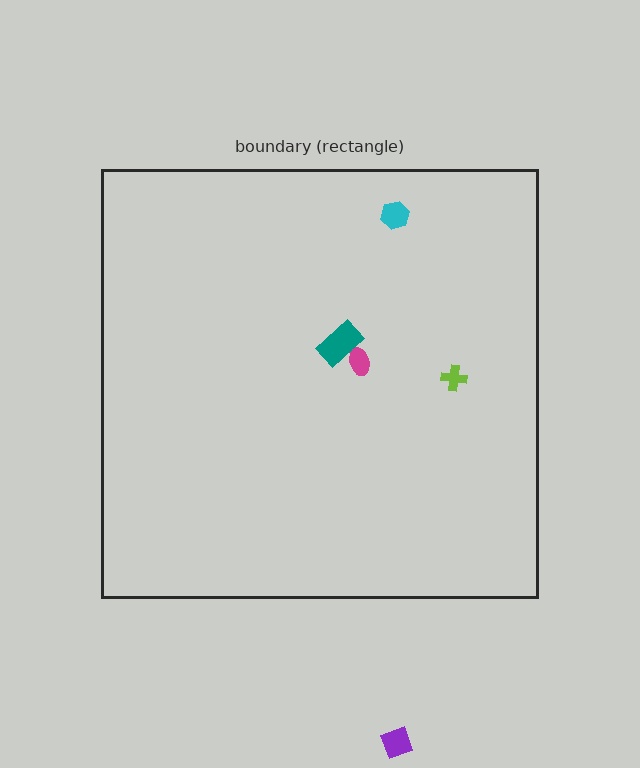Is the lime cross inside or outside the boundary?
Inside.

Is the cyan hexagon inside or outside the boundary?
Inside.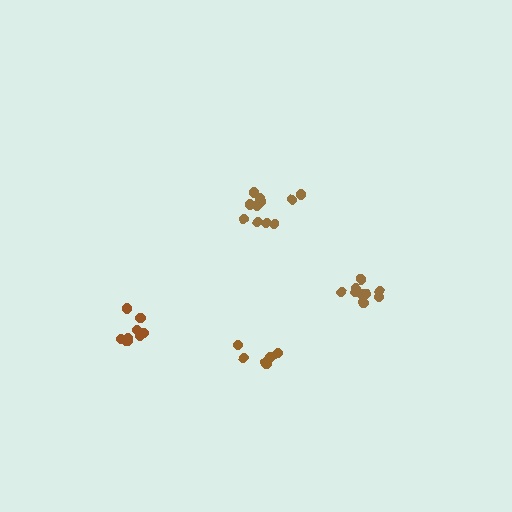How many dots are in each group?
Group 1: 11 dots, Group 2: 7 dots, Group 3: 9 dots, Group 4: 9 dots (36 total).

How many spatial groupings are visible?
There are 4 spatial groupings.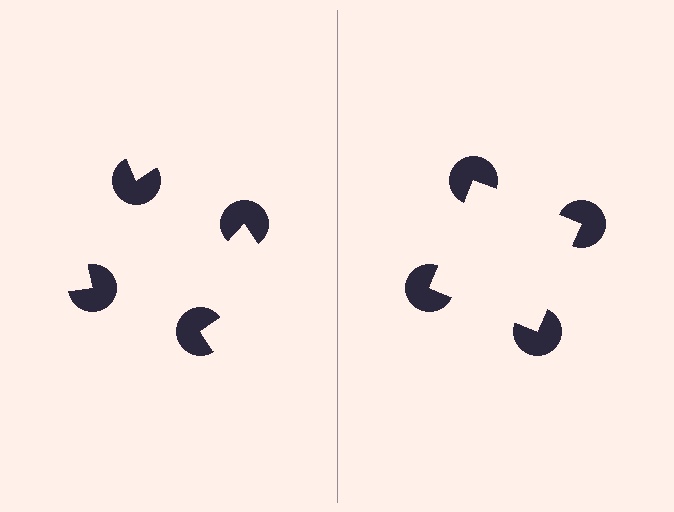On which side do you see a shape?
An illusory square appears on the right side. On the left side the wedge cuts are rotated, so no coherent shape forms.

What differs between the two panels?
The pac-man discs are positioned identically on both sides; only the wedge orientations differ. On the right they align to a square; on the left they are misaligned.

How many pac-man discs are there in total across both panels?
8 — 4 on each side.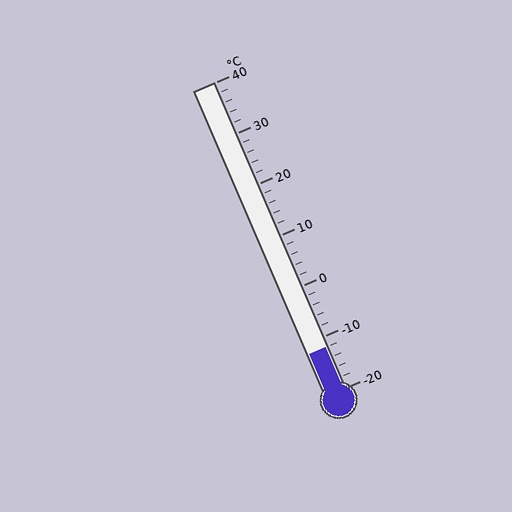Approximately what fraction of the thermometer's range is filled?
The thermometer is filled to approximately 15% of its range.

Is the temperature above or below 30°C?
The temperature is below 30°C.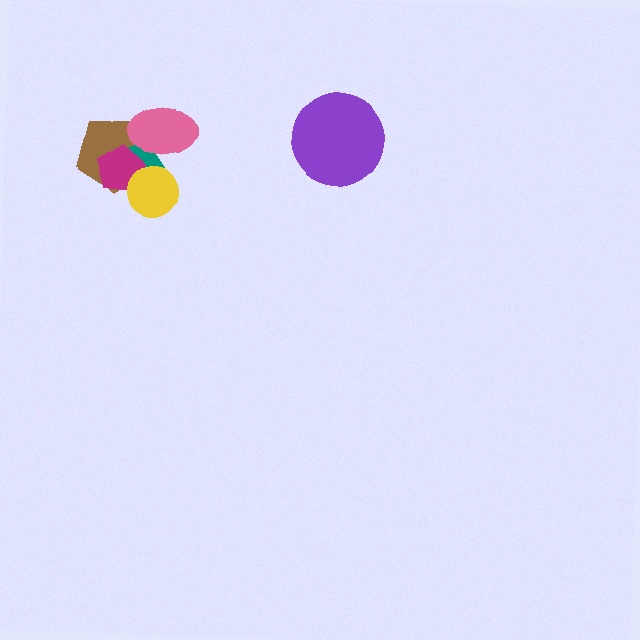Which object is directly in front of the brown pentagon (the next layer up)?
The teal pentagon is directly in front of the brown pentagon.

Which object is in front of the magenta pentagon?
The yellow circle is in front of the magenta pentagon.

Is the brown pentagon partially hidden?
Yes, it is partially covered by another shape.